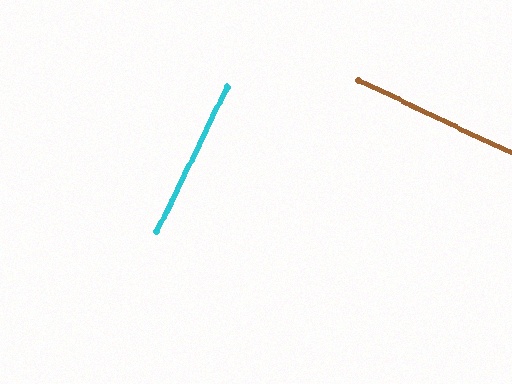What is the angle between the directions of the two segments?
Approximately 89 degrees.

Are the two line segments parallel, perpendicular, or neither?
Perpendicular — they meet at approximately 89°.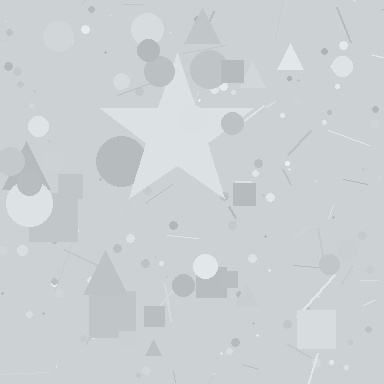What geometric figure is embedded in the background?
A star is embedded in the background.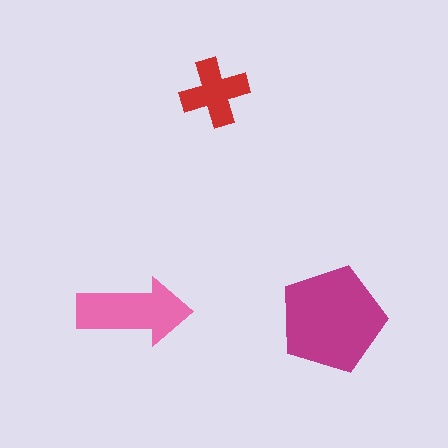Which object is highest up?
The red cross is topmost.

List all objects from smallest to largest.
The red cross, the pink arrow, the magenta pentagon.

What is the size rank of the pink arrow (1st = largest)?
2nd.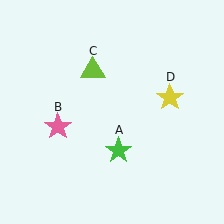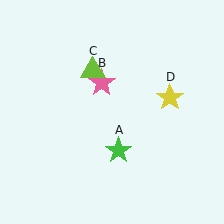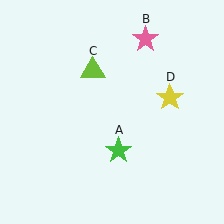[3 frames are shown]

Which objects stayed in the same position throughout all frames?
Green star (object A) and lime triangle (object C) and yellow star (object D) remained stationary.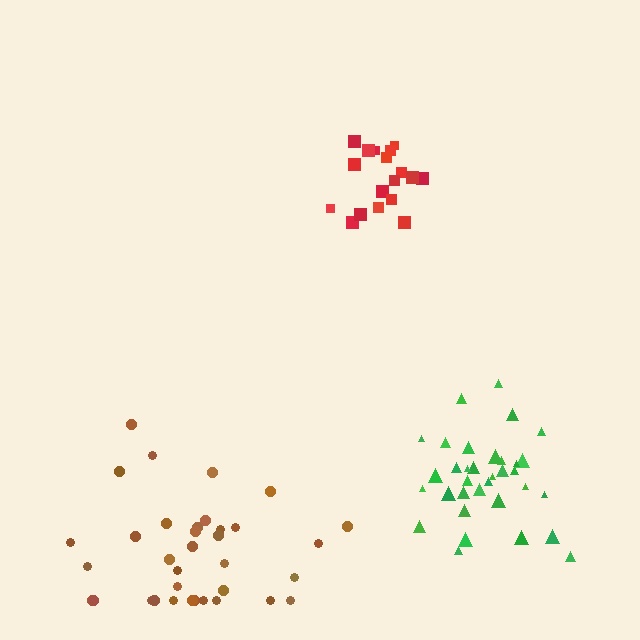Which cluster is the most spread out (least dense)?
Brown.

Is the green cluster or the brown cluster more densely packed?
Green.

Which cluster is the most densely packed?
Red.